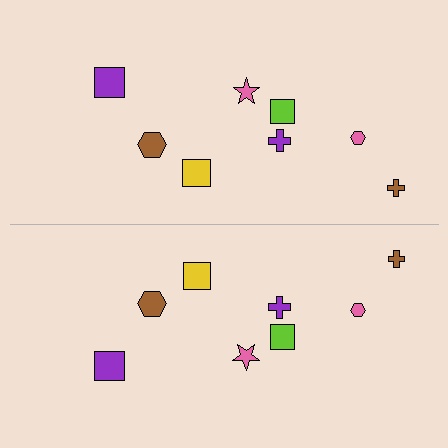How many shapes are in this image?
There are 16 shapes in this image.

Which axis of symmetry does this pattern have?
The pattern has a horizontal axis of symmetry running through the center of the image.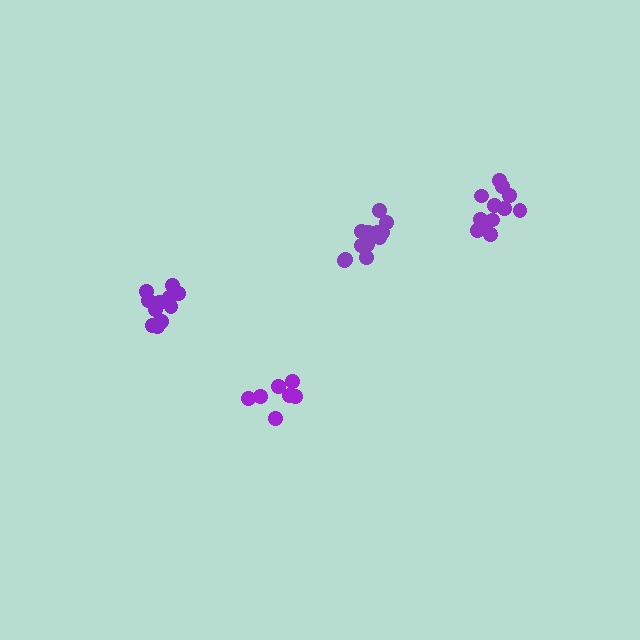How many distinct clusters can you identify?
There are 4 distinct clusters.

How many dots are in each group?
Group 1: 12 dots, Group 2: 13 dots, Group 3: 7 dots, Group 4: 12 dots (44 total).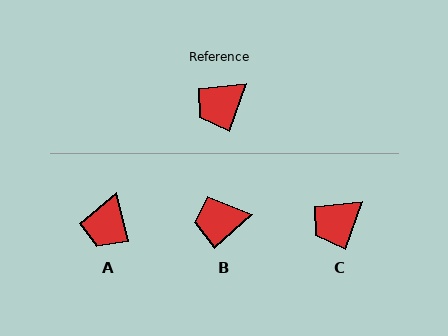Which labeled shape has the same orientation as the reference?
C.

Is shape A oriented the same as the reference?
No, it is off by about 33 degrees.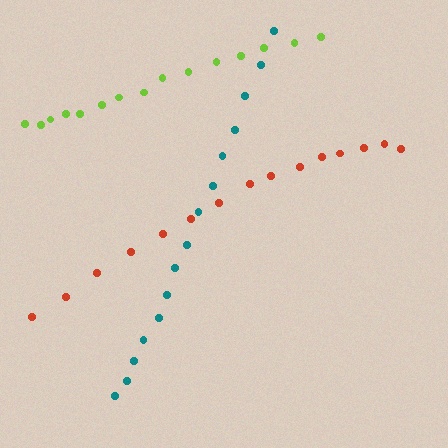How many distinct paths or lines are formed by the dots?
There are 3 distinct paths.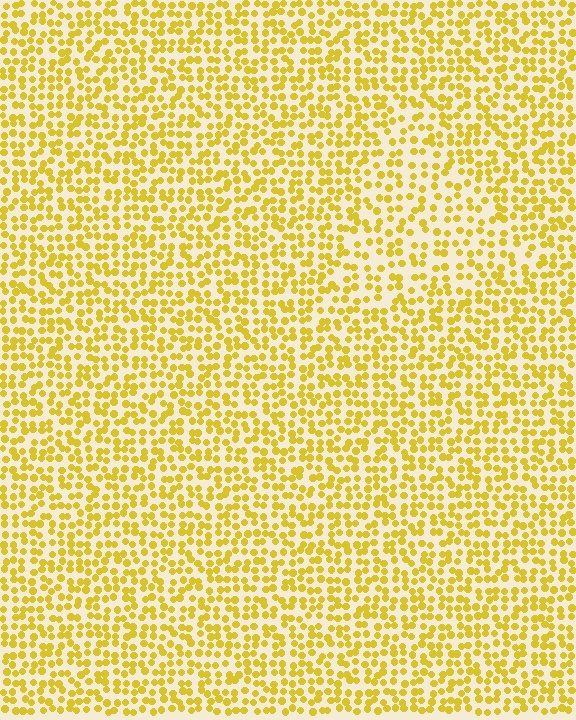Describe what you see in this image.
The image contains small yellow elements arranged at two different densities. A triangle-shaped region is visible where the elements are less densely packed than the surrounding area.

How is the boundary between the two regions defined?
The boundary is defined by a change in element density (approximately 1.5x ratio). All elements are the same color, size, and shape.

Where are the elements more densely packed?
The elements are more densely packed outside the triangle boundary.